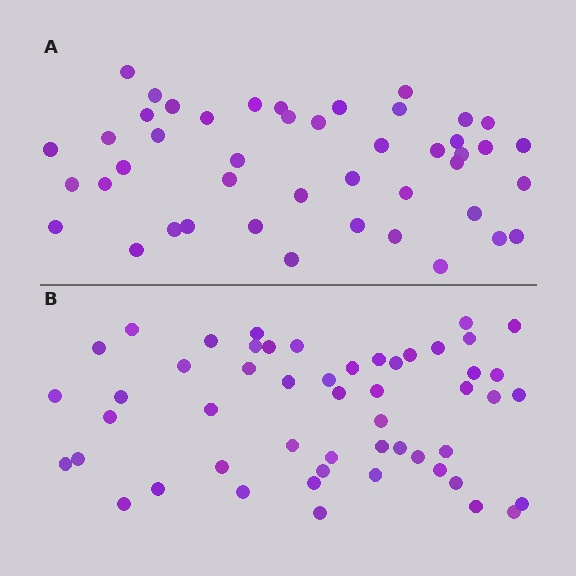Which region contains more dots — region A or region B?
Region B (the bottom region) has more dots.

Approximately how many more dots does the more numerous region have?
Region B has roughly 8 or so more dots than region A.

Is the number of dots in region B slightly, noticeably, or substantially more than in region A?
Region B has only slightly more — the two regions are fairly close. The ratio is roughly 1.2 to 1.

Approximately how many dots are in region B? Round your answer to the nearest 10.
About 50 dots. (The exact count is 52, which rounds to 50.)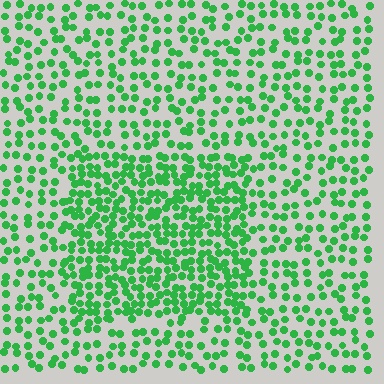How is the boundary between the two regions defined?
The boundary is defined by a change in element density (approximately 1.9x ratio). All elements are the same color, size, and shape.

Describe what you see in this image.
The image contains small green elements arranged at two different densities. A rectangle-shaped region is visible where the elements are more densely packed than the surrounding area.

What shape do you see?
I see a rectangle.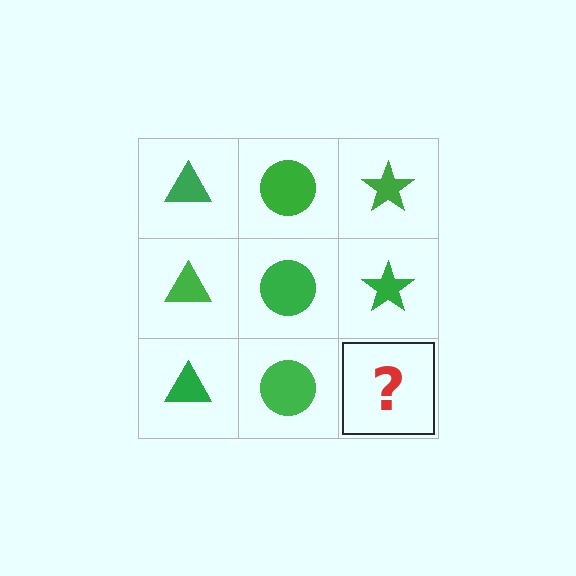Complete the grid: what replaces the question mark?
The question mark should be replaced with a green star.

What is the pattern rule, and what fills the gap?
The rule is that each column has a consistent shape. The gap should be filled with a green star.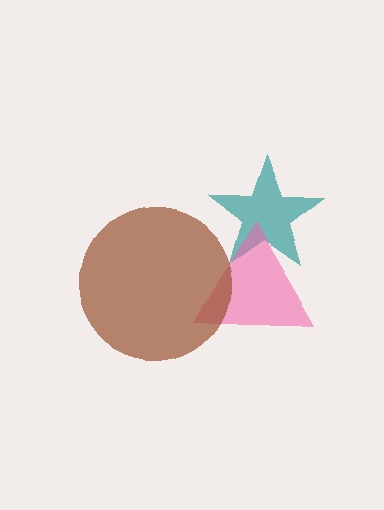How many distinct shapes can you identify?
There are 3 distinct shapes: a teal star, a pink triangle, a brown circle.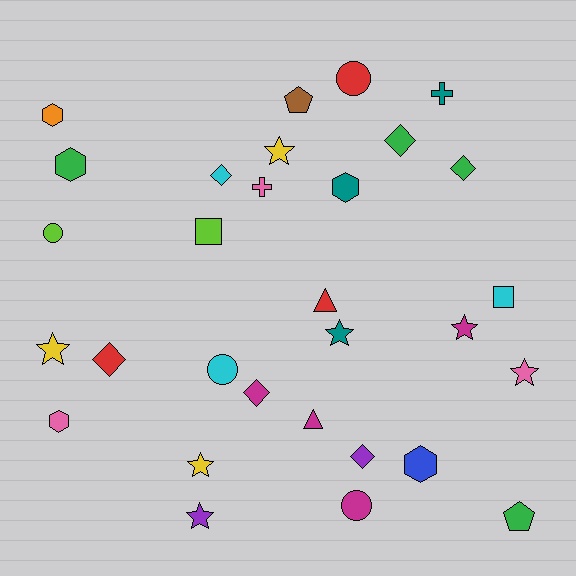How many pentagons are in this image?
There are 2 pentagons.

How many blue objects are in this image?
There is 1 blue object.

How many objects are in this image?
There are 30 objects.